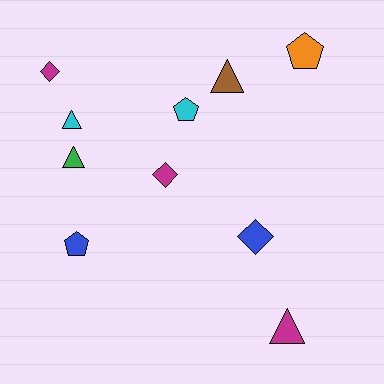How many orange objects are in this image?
There is 1 orange object.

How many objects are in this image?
There are 10 objects.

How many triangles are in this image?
There are 4 triangles.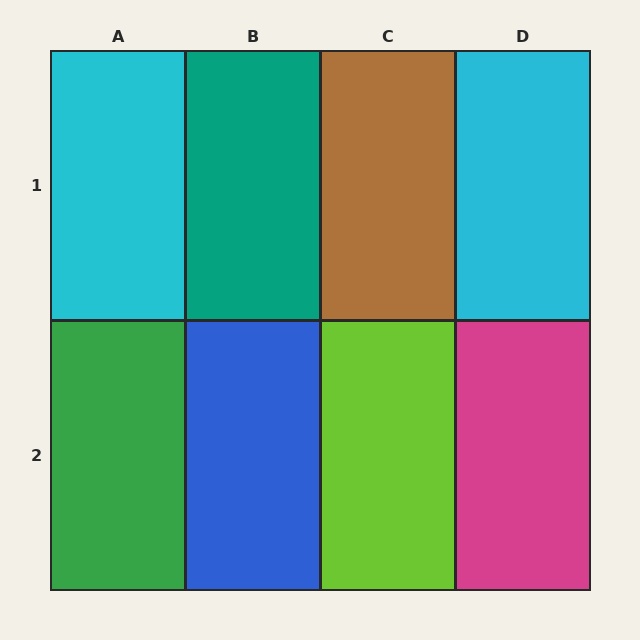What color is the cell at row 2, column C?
Lime.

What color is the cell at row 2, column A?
Green.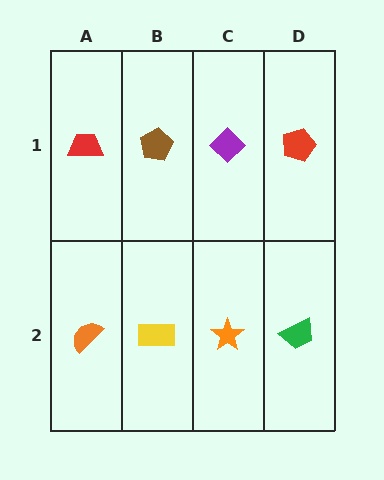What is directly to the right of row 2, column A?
A yellow rectangle.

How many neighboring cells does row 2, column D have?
2.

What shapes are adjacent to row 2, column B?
A brown pentagon (row 1, column B), an orange semicircle (row 2, column A), an orange star (row 2, column C).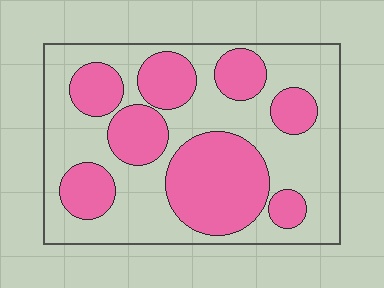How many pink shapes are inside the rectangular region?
8.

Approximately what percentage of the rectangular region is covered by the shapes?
Approximately 40%.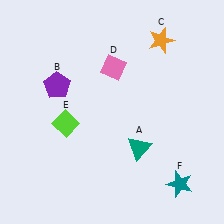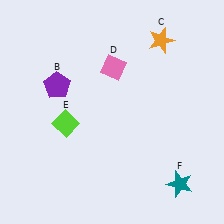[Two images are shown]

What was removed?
The teal triangle (A) was removed in Image 2.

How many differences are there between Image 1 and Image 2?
There is 1 difference between the two images.